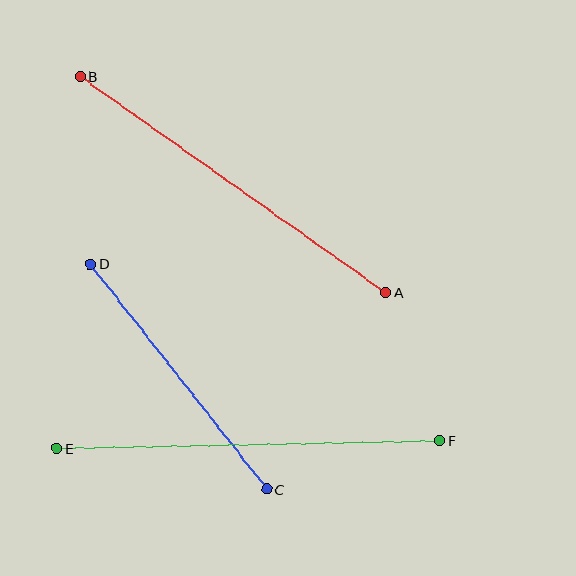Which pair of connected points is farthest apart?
Points E and F are farthest apart.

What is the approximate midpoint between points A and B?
The midpoint is at approximately (233, 184) pixels.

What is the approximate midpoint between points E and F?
The midpoint is at approximately (248, 445) pixels.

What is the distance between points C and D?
The distance is approximately 286 pixels.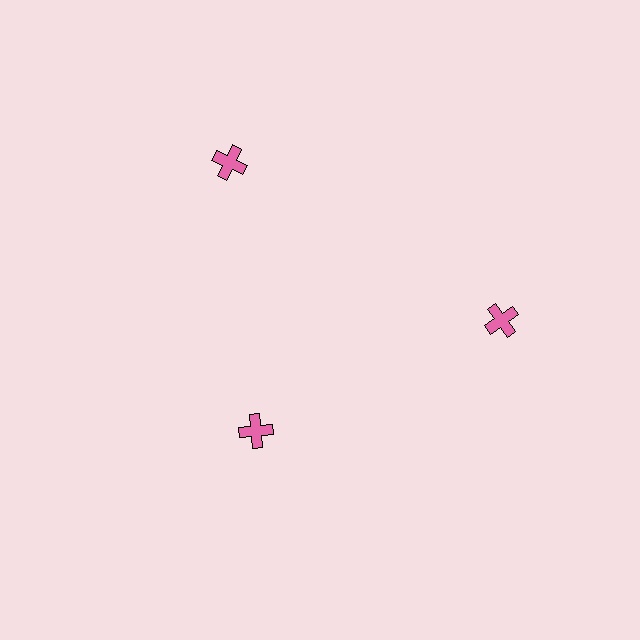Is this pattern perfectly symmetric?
No. The 3 pink crosses are arranged in a ring, but one element near the 7 o'clock position is pulled inward toward the center, breaking the 3-fold rotational symmetry.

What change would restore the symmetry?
The symmetry would be restored by moving it outward, back onto the ring so that all 3 crosses sit at equal angles and equal distance from the center.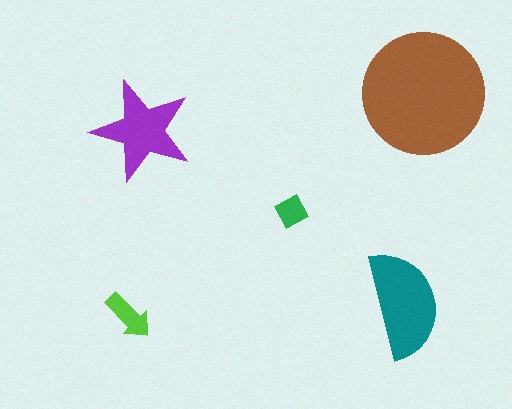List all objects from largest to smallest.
The brown circle, the teal semicircle, the purple star, the lime arrow, the green diamond.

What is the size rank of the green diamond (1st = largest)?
5th.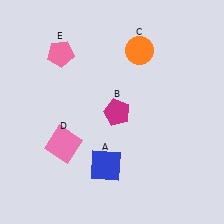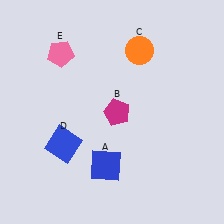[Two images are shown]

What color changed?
The square (D) changed from pink in Image 1 to blue in Image 2.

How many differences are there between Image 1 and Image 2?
There is 1 difference between the two images.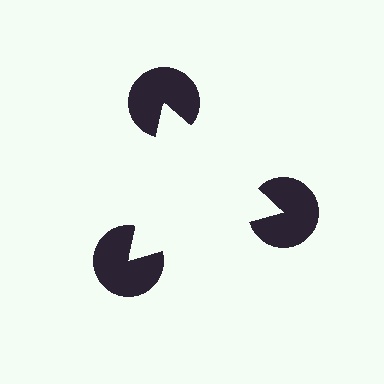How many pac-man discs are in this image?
There are 3 — one at each vertex of the illusory triangle.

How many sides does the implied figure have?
3 sides.